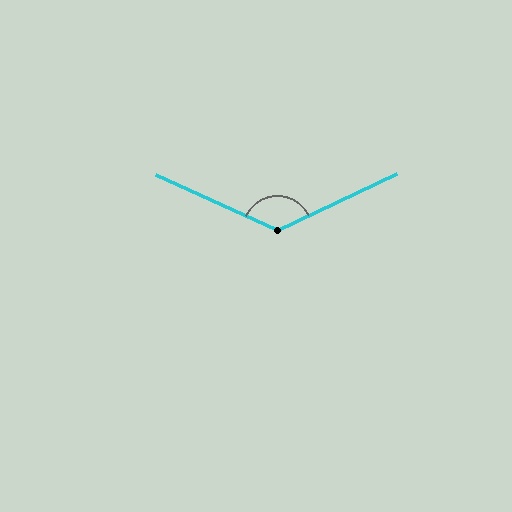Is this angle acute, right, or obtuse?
It is obtuse.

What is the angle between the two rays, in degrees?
Approximately 130 degrees.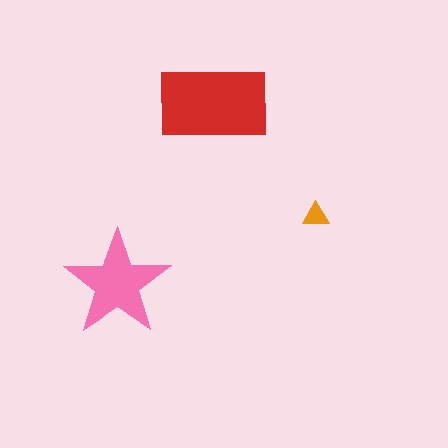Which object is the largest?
The red rectangle.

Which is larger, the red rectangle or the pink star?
The red rectangle.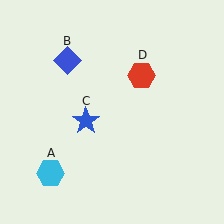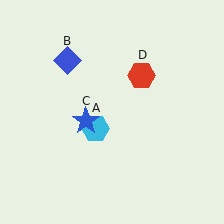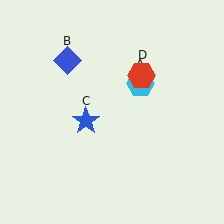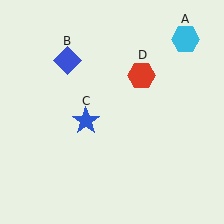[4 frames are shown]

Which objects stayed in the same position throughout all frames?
Blue diamond (object B) and blue star (object C) and red hexagon (object D) remained stationary.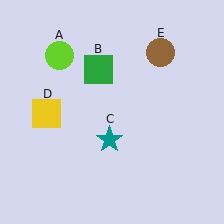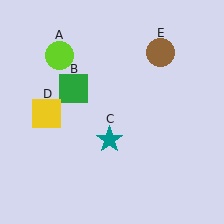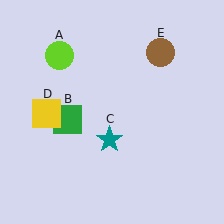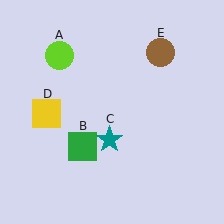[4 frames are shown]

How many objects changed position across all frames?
1 object changed position: green square (object B).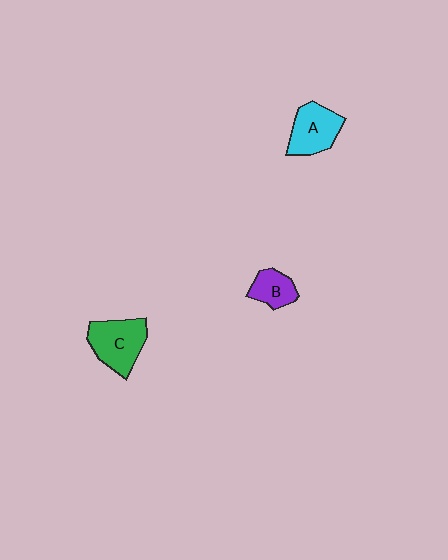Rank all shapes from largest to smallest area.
From largest to smallest: C (green), A (cyan), B (purple).